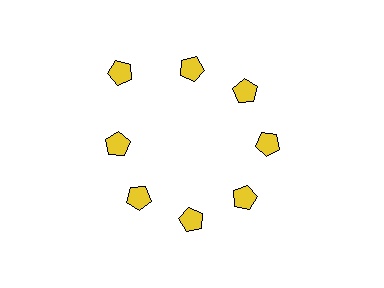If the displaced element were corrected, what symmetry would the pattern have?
It would have 8-fold rotational symmetry — the pattern would map onto itself every 45 degrees.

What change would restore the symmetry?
The symmetry would be restored by moving it inward, back onto the ring so that all 8 pentagons sit at equal angles and equal distance from the center.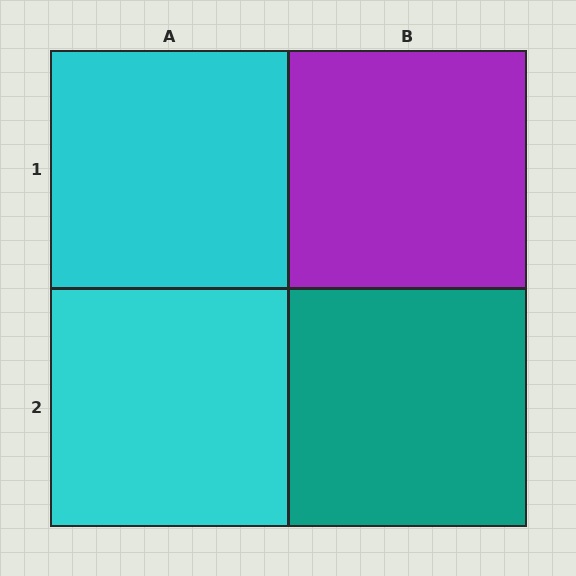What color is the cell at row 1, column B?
Purple.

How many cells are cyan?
2 cells are cyan.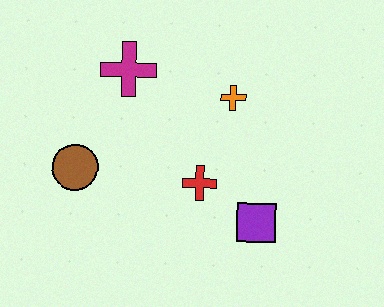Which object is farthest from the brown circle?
The purple square is farthest from the brown circle.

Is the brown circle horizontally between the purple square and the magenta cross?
No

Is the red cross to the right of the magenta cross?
Yes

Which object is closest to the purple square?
The red cross is closest to the purple square.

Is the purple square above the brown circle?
No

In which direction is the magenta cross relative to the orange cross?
The magenta cross is to the left of the orange cross.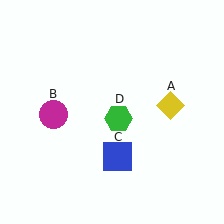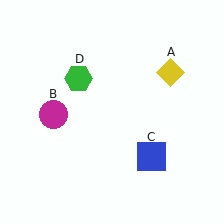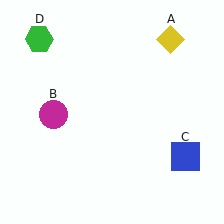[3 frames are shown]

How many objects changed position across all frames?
3 objects changed position: yellow diamond (object A), blue square (object C), green hexagon (object D).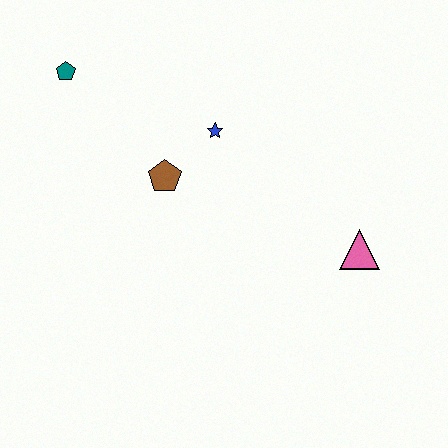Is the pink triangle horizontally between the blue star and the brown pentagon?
No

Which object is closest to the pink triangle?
The blue star is closest to the pink triangle.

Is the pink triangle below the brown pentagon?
Yes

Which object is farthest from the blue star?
The pink triangle is farthest from the blue star.